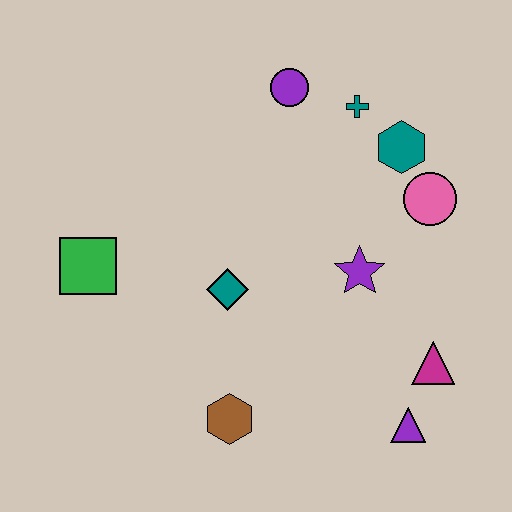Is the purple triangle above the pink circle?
No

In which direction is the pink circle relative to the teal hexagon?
The pink circle is below the teal hexagon.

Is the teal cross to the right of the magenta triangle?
No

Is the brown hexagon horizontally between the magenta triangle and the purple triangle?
No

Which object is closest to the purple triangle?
The magenta triangle is closest to the purple triangle.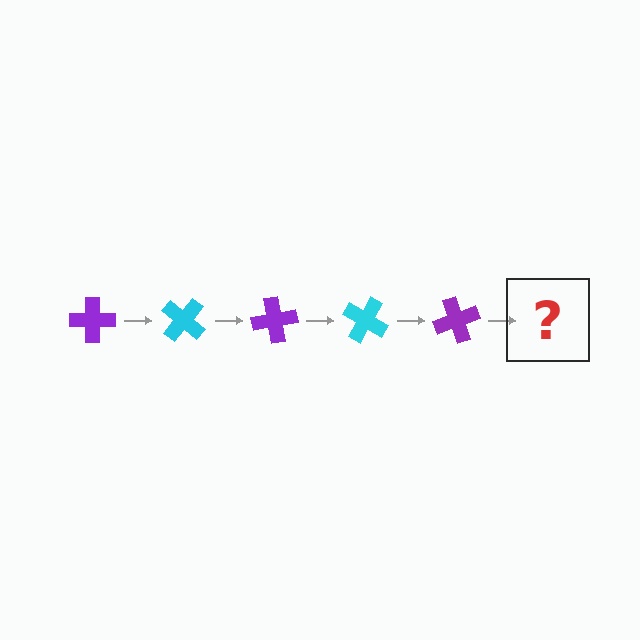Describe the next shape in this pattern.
It should be a cyan cross, rotated 200 degrees from the start.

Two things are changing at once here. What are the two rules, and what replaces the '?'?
The two rules are that it rotates 40 degrees each step and the color cycles through purple and cyan. The '?' should be a cyan cross, rotated 200 degrees from the start.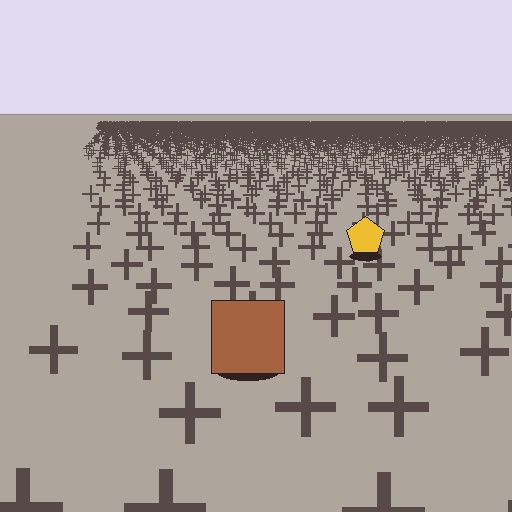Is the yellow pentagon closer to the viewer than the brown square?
No. The brown square is closer — you can tell from the texture gradient: the ground texture is coarser near it.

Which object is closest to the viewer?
The brown square is closest. The texture marks near it are larger and more spread out.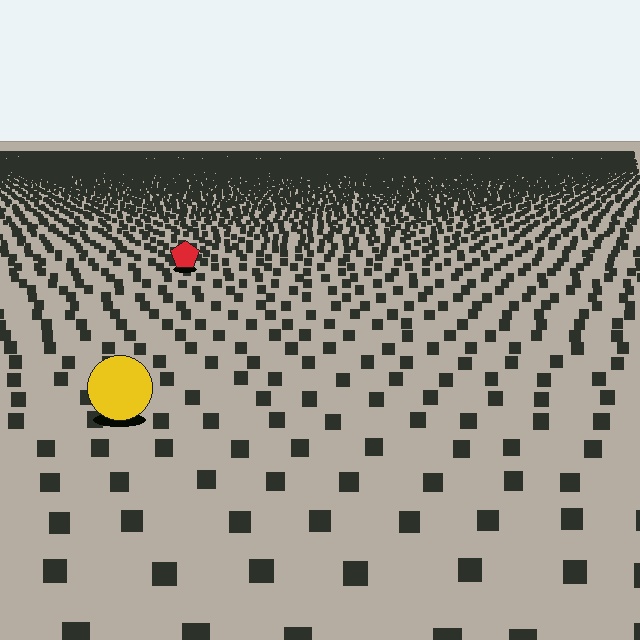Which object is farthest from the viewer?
The red pentagon is farthest from the viewer. It appears smaller and the ground texture around it is denser.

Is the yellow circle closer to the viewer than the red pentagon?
Yes. The yellow circle is closer — you can tell from the texture gradient: the ground texture is coarser near it.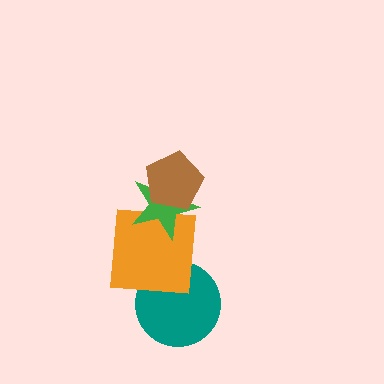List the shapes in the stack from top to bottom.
From top to bottom: the brown pentagon, the green star, the orange square, the teal circle.